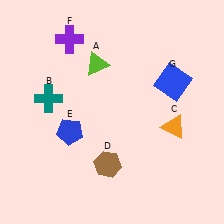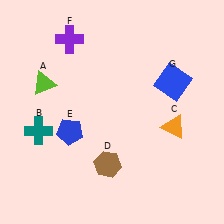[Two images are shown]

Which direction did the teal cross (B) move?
The teal cross (B) moved down.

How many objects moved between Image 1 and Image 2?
2 objects moved between the two images.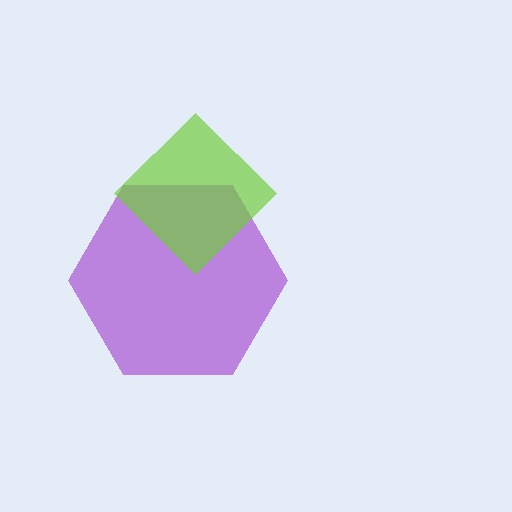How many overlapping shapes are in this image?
There are 2 overlapping shapes in the image.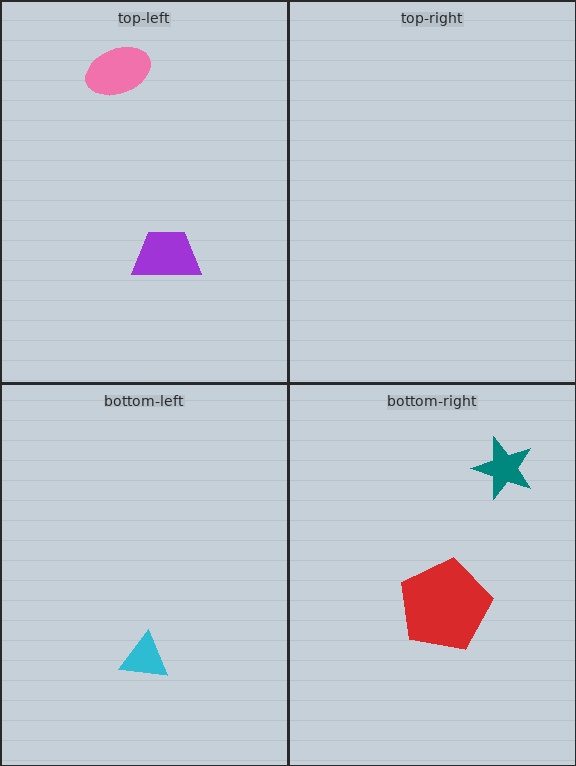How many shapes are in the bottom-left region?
1.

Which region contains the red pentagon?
The bottom-right region.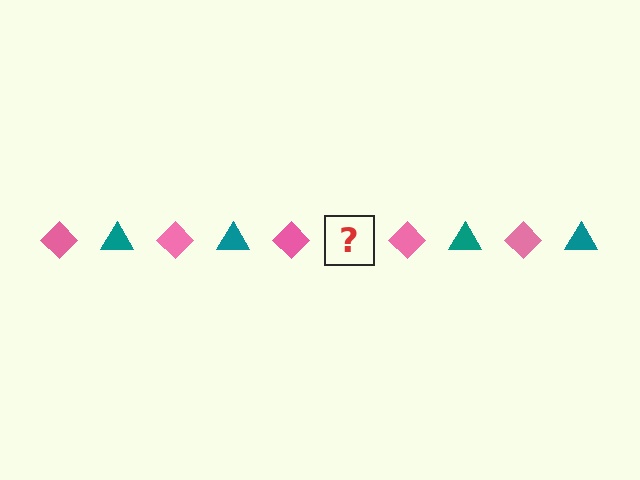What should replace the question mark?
The question mark should be replaced with a teal triangle.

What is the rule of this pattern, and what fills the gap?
The rule is that the pattern alternates between pink diamond and teal triangle. The gap should be filled with a teal triangle.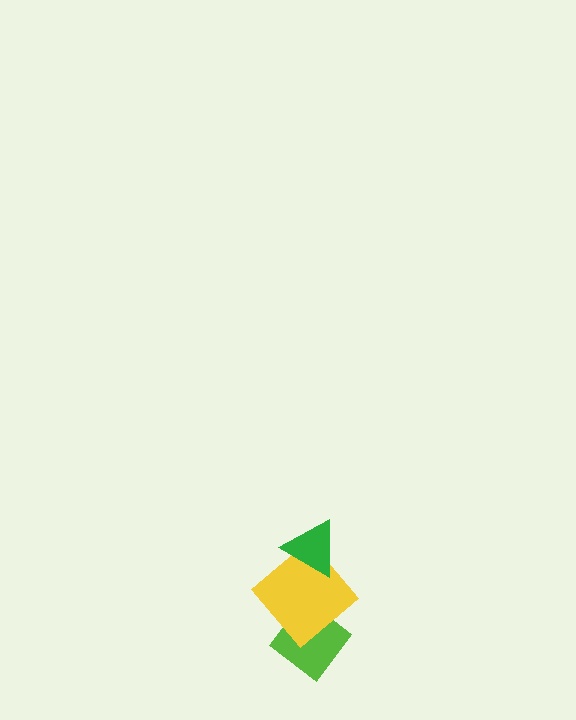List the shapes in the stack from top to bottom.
From top to bottom: the green triangle, the yellow diamond, the lime diamond.